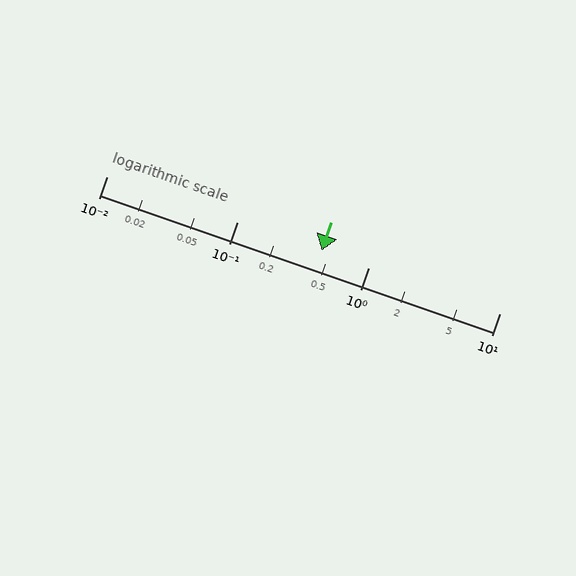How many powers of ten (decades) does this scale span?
The scale spans 3 decades, from 0.01 to 10.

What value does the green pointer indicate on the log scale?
The pointer indicates approximately 0.44.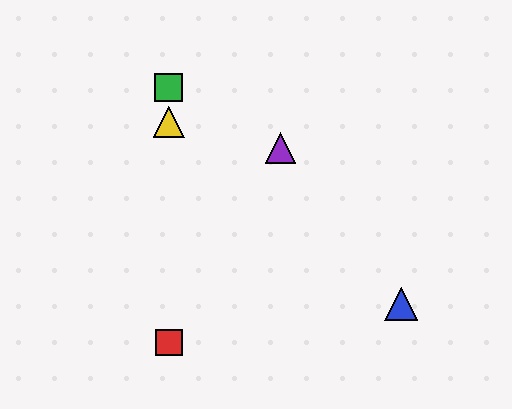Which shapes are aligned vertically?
The red square, the green square, the yellow triangle are aligned vertically.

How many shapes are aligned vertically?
3 shapes (the red square, the green square, the yellow triangle) are aligned vertically.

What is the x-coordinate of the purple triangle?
The purple triangle is at x≈280.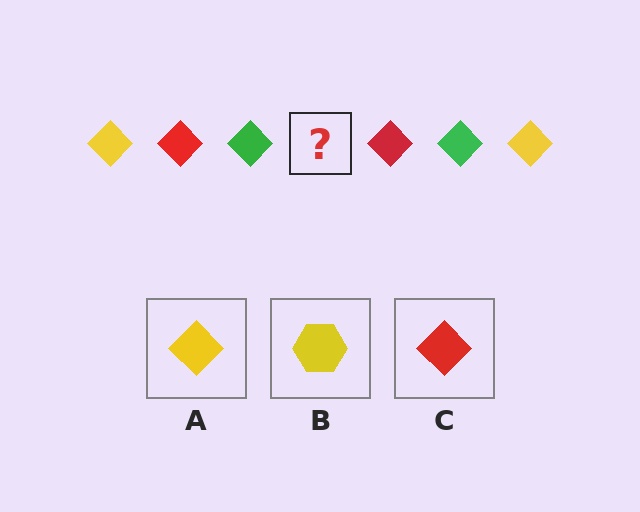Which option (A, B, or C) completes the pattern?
A.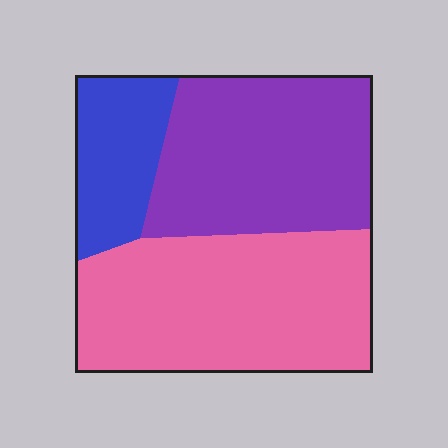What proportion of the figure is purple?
Purple covers around 40% of the figure.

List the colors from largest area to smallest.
From largest to smallest: pink, purple, blue.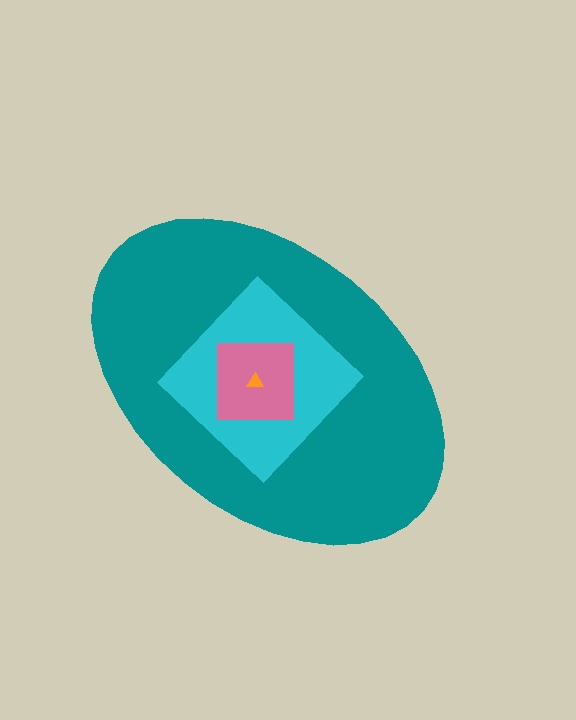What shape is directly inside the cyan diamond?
The pink square.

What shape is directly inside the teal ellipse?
The cyan diamond.